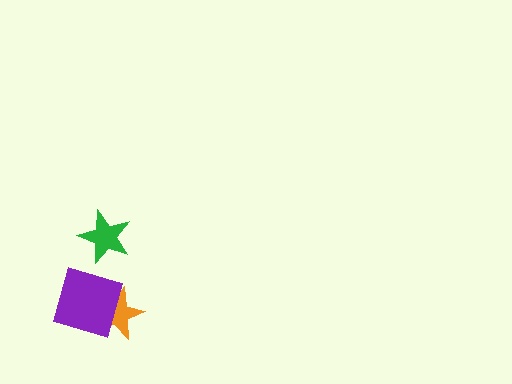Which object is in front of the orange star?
The purple square is in front of the orange star.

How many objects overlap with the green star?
0 objects overlap with the green star.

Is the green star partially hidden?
No, no other shape covers it.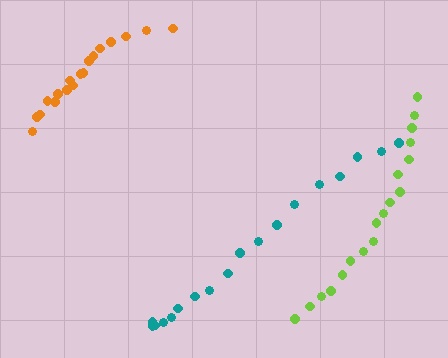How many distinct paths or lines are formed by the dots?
There are 3 distinct paths.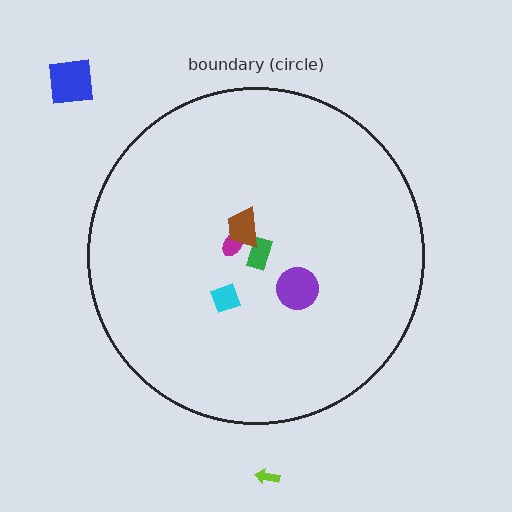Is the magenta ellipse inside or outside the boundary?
Inside.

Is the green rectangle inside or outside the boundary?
Inside.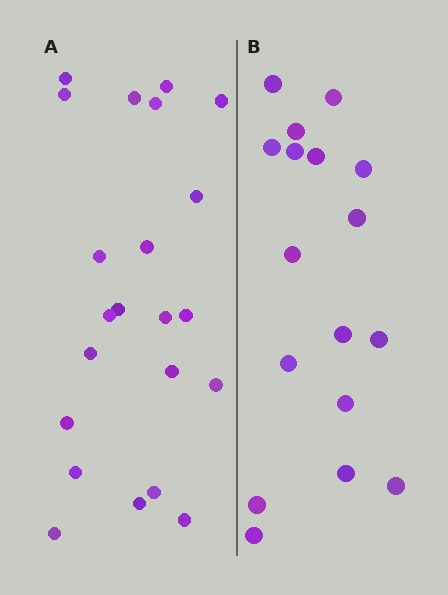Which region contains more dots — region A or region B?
Region A (the left region) has more dots.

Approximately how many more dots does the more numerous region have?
Region A has about 5 more dots than region B.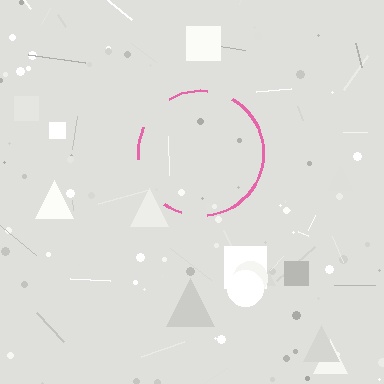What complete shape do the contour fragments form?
The contour fragments form a circle.